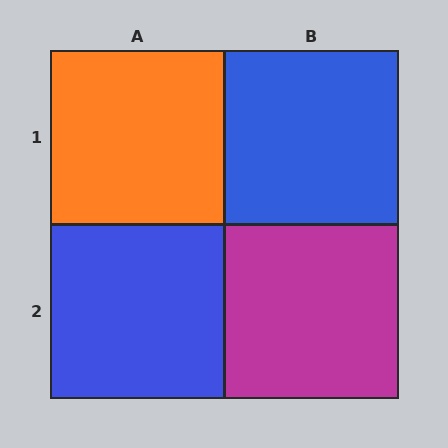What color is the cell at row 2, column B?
Magenta.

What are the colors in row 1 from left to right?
Orange, blue.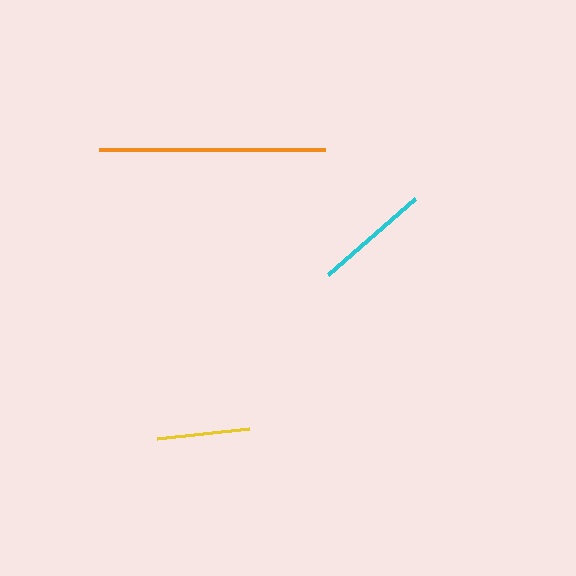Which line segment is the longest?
The orange line is the longest at approximately 227 pixels.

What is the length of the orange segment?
The orange segment is approximately 227 pixels long.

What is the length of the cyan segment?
The cyan segment is approximately 116 pixels long.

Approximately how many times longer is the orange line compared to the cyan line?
The orange line is approximately 2.0 times the length of the cyan line.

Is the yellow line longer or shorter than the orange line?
The orange line is longer than the yellow line.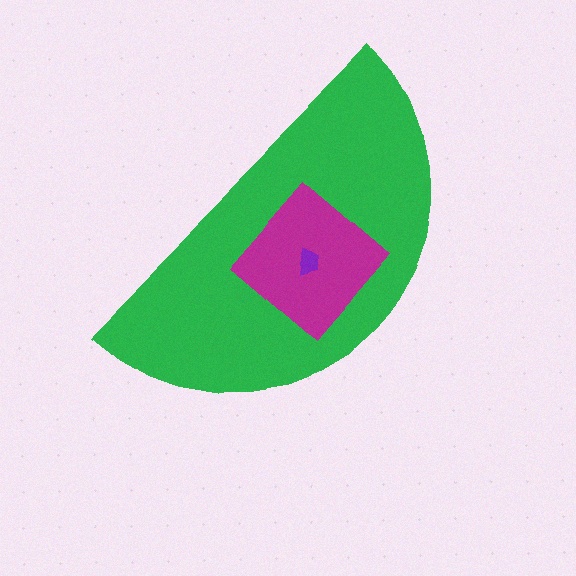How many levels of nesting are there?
3.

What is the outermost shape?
The green semicircle.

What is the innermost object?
The purple trapezoid.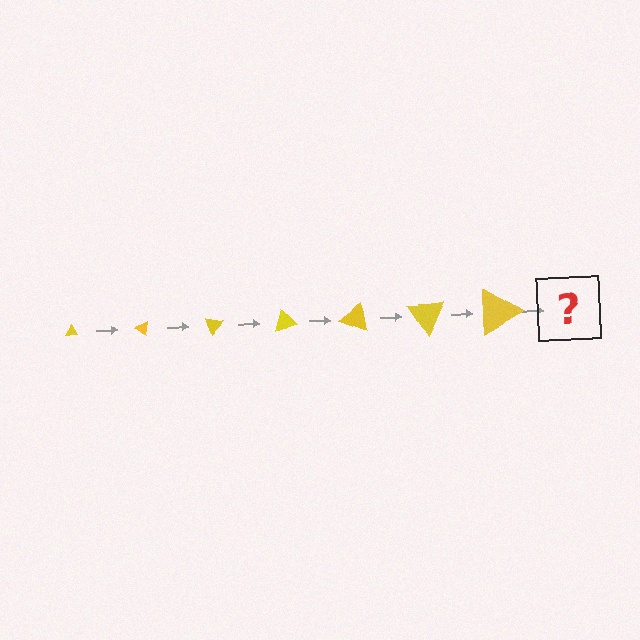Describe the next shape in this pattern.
It should be a triangle, larger than the previous one and rotated 245 degrees from the start.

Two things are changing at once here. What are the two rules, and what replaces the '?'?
The two rules are that the triangle grows larger each step and it rotates 35 degrees each step. The '?' should be a triangle, larger than the previous one and rotated 245 degrees from the start.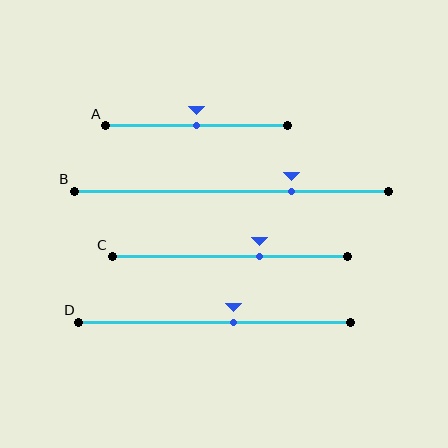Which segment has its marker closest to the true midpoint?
Segment A has its marker closest to the true midpoint.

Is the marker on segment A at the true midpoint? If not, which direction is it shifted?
Yes, the marker on segment A is at the true midpoint.